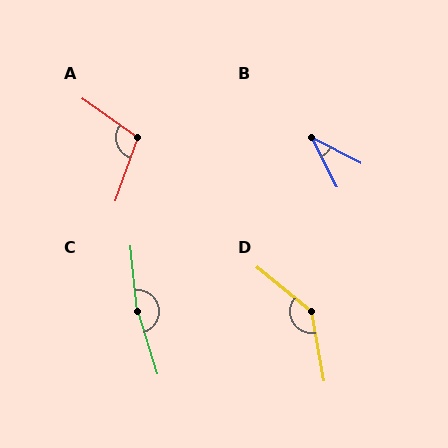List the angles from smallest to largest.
B (36°), A (106°), D (139°), C (169°).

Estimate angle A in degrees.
Approximately 106 degrees.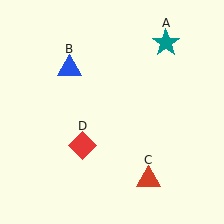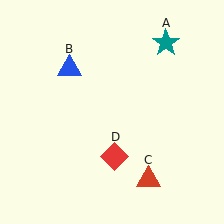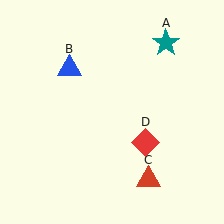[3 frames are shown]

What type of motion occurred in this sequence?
The red diamond (object D) rotated counterclockwise around the center of the scene.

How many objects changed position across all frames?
1 object changed position: red diamond (object D).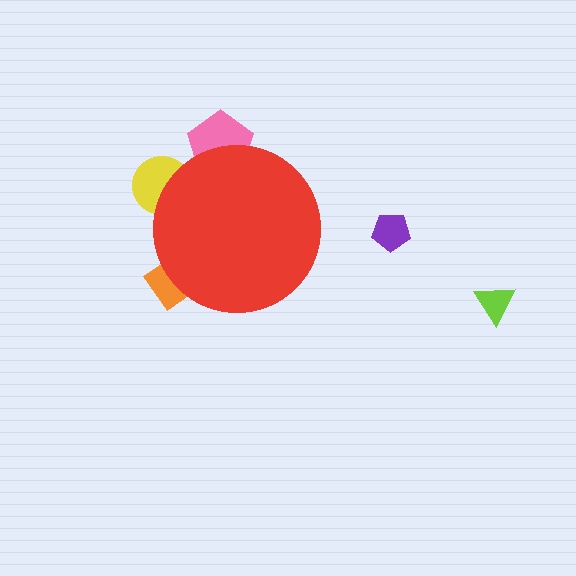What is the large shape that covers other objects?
A red circle.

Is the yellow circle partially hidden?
Yes, the yellow circle is partially hidden behind the red circle.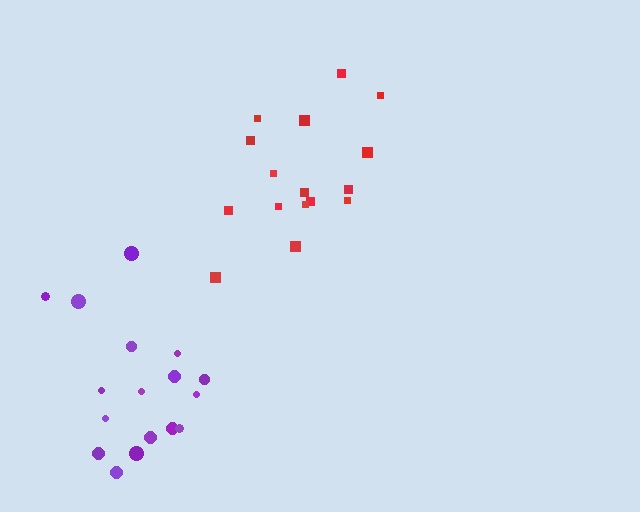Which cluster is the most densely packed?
Purple.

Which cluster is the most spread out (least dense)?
Red.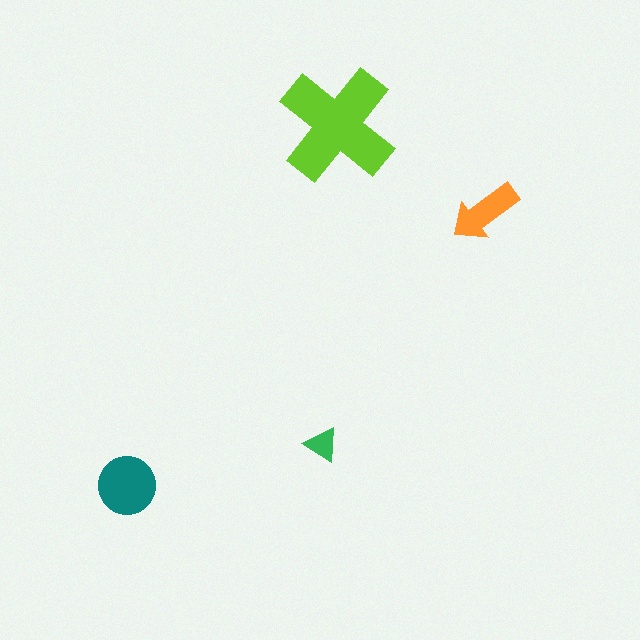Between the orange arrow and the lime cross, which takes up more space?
The lime cross.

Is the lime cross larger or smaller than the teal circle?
Larger.